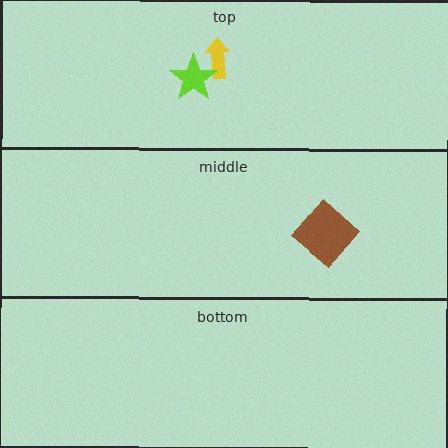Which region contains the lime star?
The top region.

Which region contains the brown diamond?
The middle region.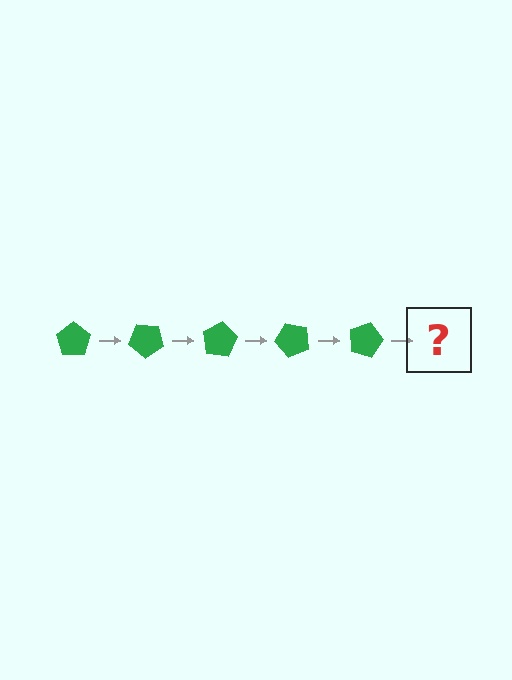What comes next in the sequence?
The next element should be a green pentagon rotated 200 degrees.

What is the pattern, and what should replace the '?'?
The pattern is that the pentagon rotates 40 degrees each step. The '?' should be a green pentagon rotated 200 degrees.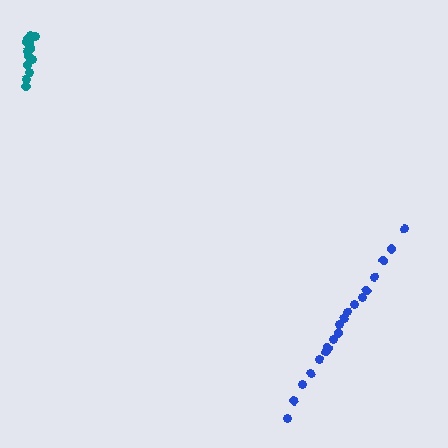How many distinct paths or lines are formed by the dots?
There are 2 distinct paths.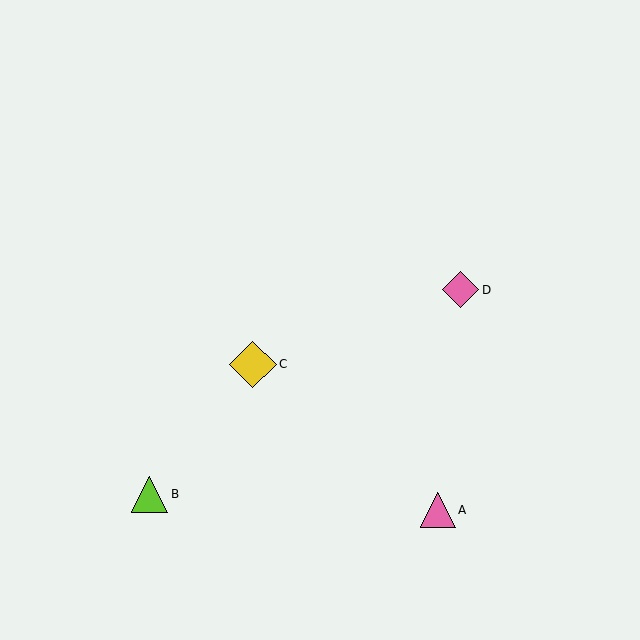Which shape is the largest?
The yellow diamond (labeled C) is the largest.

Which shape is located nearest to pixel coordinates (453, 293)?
The pink diamond (labeled D) at (461, 290) is nearest to that location.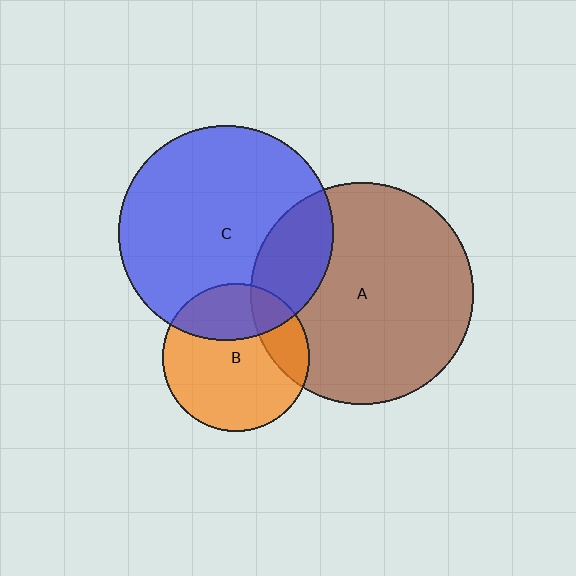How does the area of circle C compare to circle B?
Approximately 2.1 times.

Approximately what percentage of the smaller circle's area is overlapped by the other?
Approximately 30%.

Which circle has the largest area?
Circle A (brown).